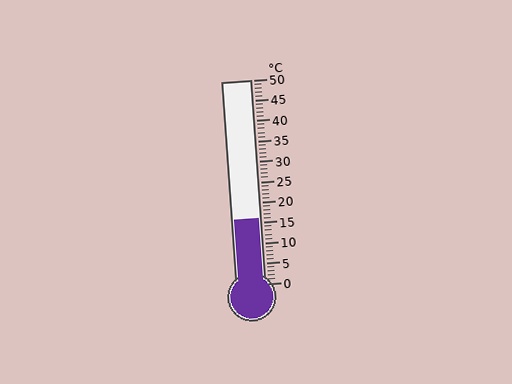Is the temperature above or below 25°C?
The temperature is below 25°C.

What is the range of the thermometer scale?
The thermometer scale ranges from 0°C to 50°C.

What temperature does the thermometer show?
The thermometer shows approximately 16°C.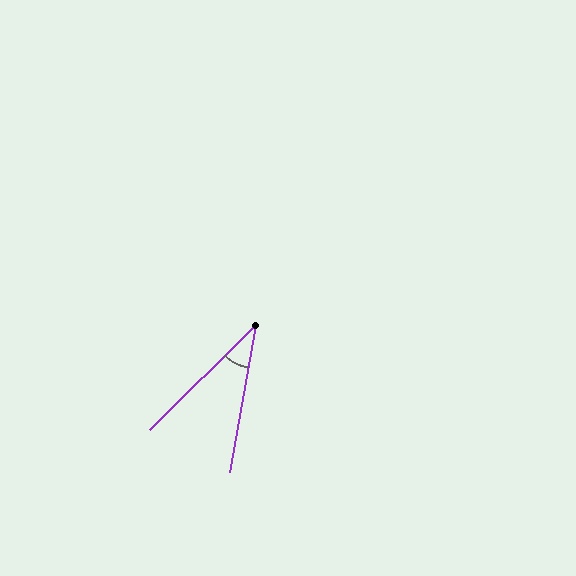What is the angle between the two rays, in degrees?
Approximately 35 degrees.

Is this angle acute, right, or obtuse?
It is acute.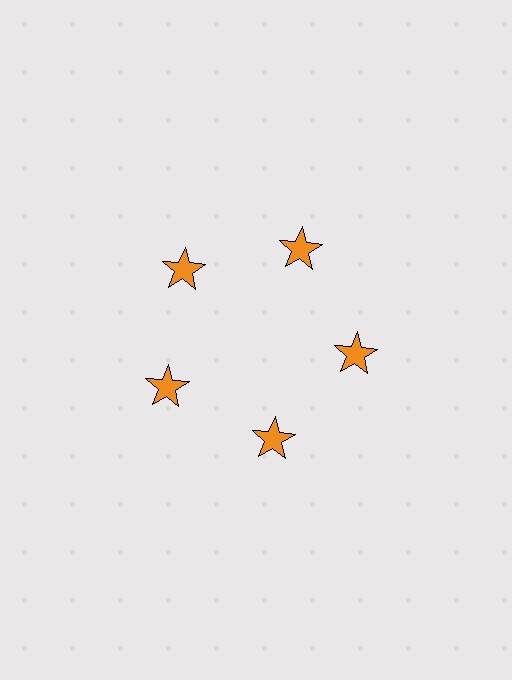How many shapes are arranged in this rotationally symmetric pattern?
There are 5 shapes, arranged in 5 groups of 1.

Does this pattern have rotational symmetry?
Yes, this pattern has 5-fold rotational symmetry. It looks the same after rotating 72 degrees around the center.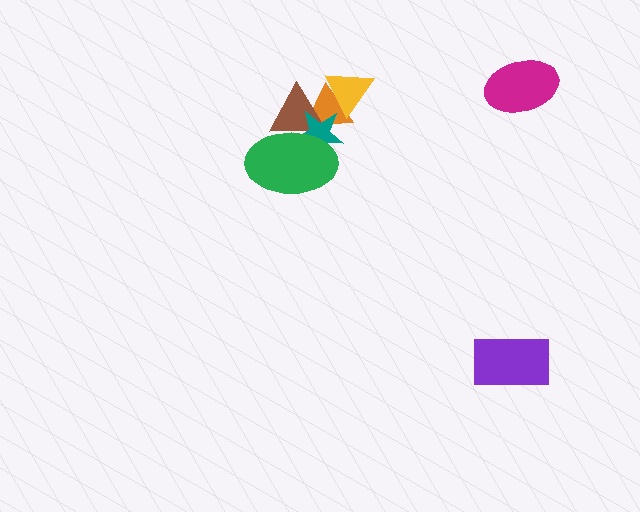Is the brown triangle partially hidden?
Yes, it is partially covered by another shape.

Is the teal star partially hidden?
Yes, it is partially covered by another shape.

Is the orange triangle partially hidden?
Yes, it is partially covered by another shape.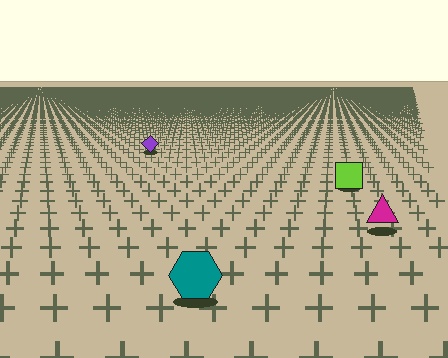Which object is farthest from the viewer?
The purple diamond is farthest from the viewer. It appears smaller and the ground texture around it is denser.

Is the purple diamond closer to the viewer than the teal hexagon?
No. The teal hexagon is closer — you can tell from the texture gradient: the ground texture is coarser near it.